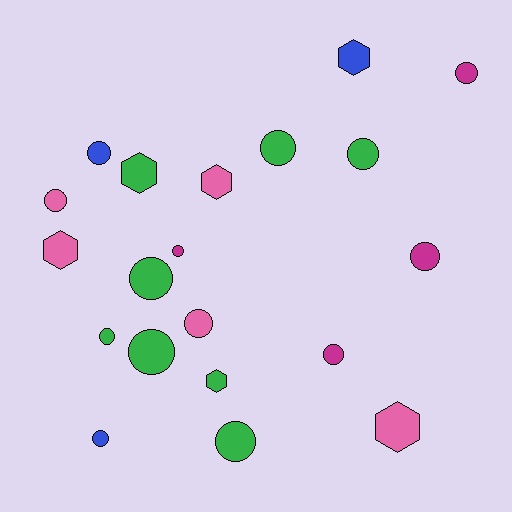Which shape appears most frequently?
Circle, with 14 objects.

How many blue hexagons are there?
There is 1 blue hexagon.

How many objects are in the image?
There are 20 objects.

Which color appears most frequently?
Green, with 8 objects.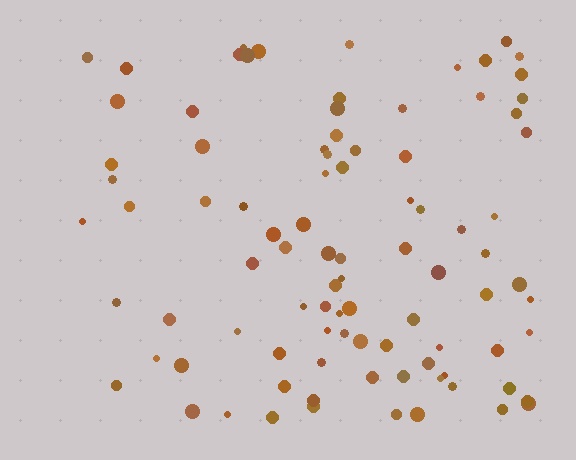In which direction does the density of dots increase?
From left to right, with the right side densest.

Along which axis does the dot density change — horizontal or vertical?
Horizontal.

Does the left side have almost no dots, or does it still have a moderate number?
Still a moderate number, just noticeably fewer than the right.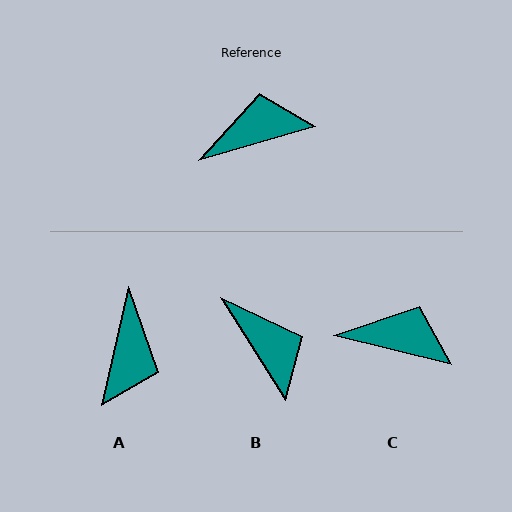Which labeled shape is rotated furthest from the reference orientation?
A, about 119 degrees away.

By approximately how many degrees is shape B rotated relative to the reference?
Approximately 74 degrees clockwise.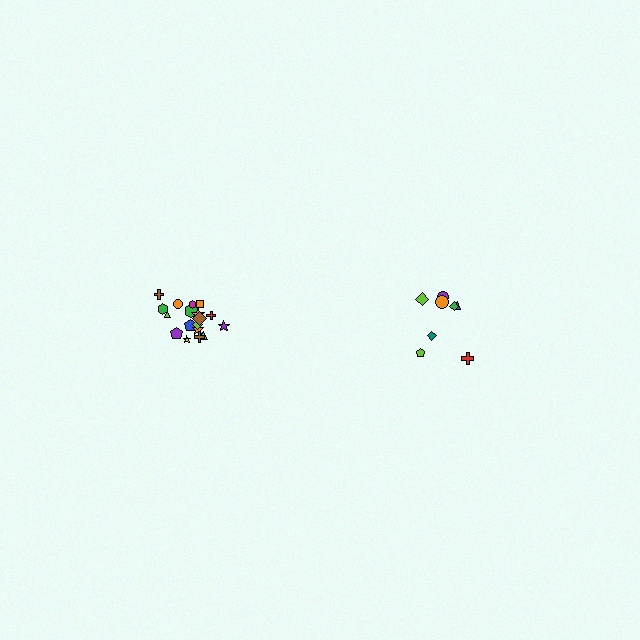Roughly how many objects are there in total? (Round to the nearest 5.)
Roughly 25 objects in total.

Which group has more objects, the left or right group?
The left group.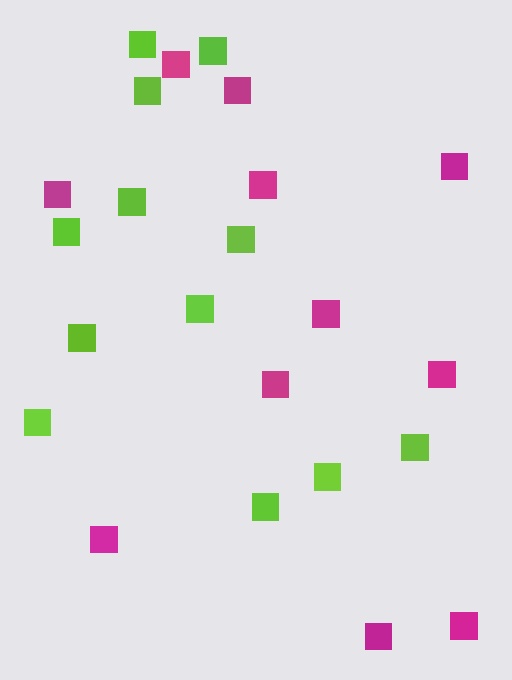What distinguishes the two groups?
There are 2 groups: one group of magenta squares (11) and one group of lime squares (12).